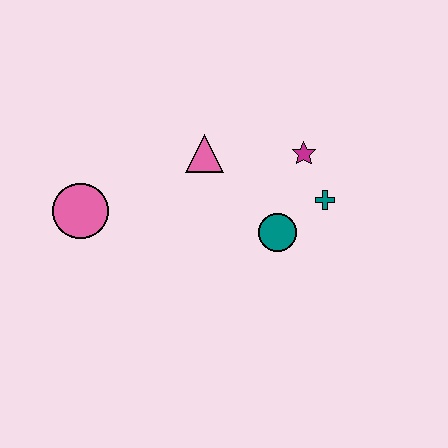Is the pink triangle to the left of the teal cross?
Yes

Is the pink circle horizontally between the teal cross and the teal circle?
No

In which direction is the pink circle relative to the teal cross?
The pink circle is to the left of the teal cross.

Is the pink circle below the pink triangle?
Yes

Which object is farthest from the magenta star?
The pink circle is farthest from the magenta star.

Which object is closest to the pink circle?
The pink triangle is closest to the pink circle.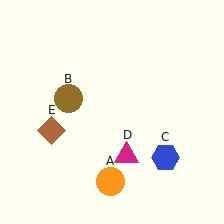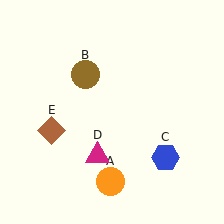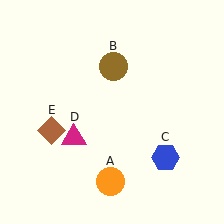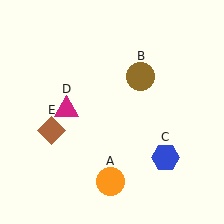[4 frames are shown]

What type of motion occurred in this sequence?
The brown circle (object B), magenta triangle (object D) rotated clockwise around the center of the scene.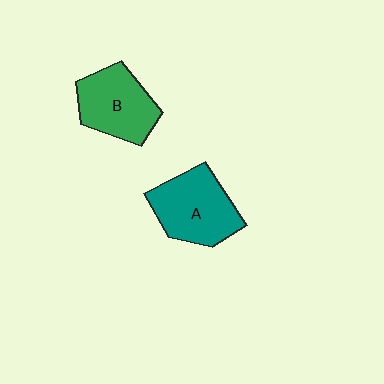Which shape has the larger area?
Shape A (teal).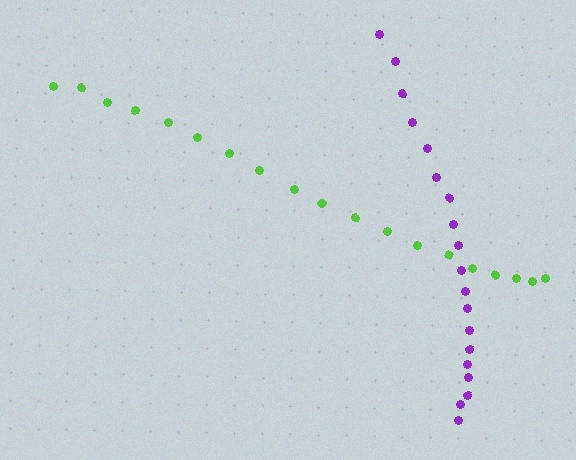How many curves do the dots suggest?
There are 2 distinct paths.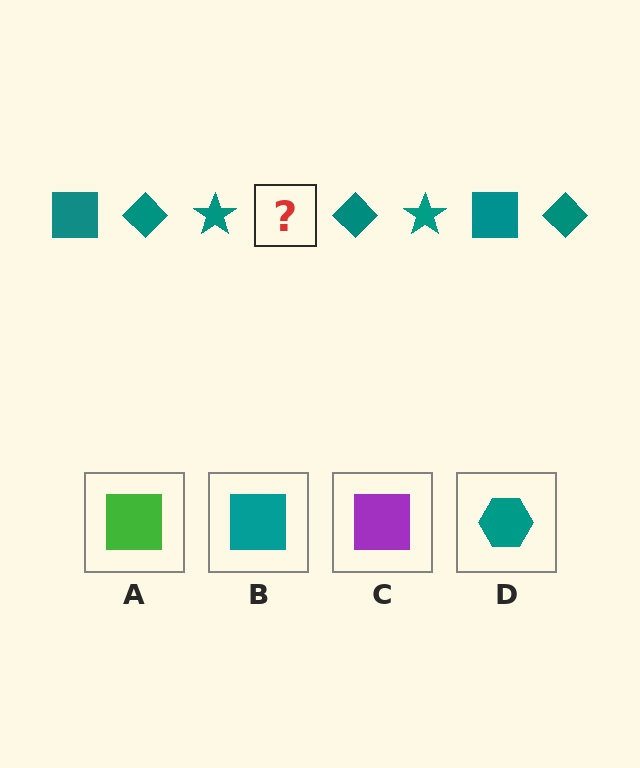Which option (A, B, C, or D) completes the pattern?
B.